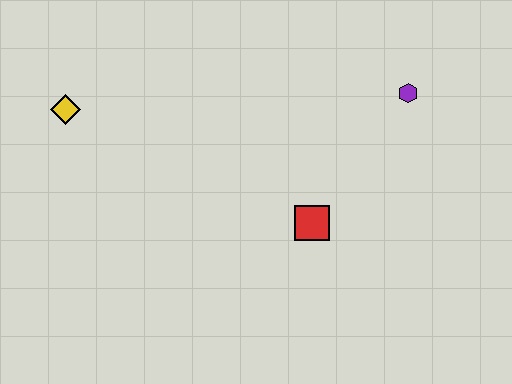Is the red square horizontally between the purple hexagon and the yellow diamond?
Yes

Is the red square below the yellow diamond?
Yes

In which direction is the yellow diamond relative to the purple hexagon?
The yellow diamond is to the left of the purple hexagon.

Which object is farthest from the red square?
The yellow diamond is farthest from the red square.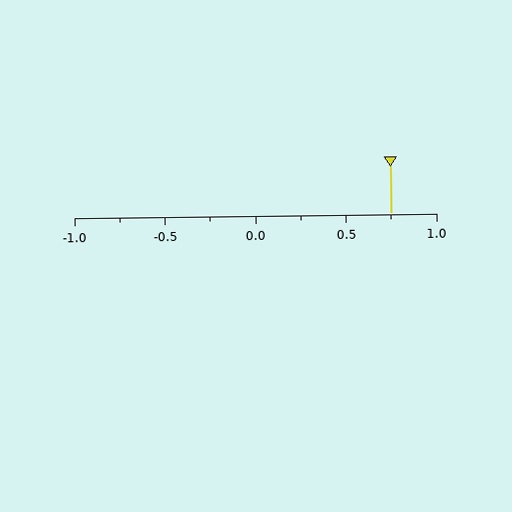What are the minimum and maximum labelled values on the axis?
The axis runs from -1.0 to 1.0.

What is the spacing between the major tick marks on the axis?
The major ticks are spaced 0.5 apart.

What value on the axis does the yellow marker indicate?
The marker indicates approximately 0.75.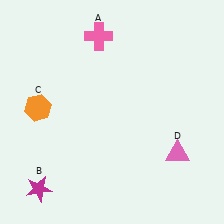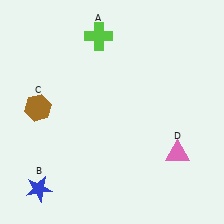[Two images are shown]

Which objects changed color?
A changed from pink to lime. B changed from magenta to blue. C changed from orange to brown.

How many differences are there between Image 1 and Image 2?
There are 3 differences between the two images.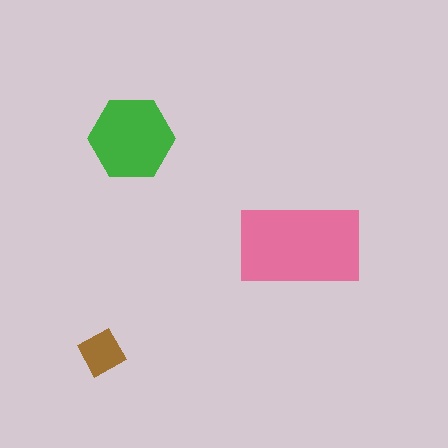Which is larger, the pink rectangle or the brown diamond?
The pink rectangle.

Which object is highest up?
The green hexagon is topmost.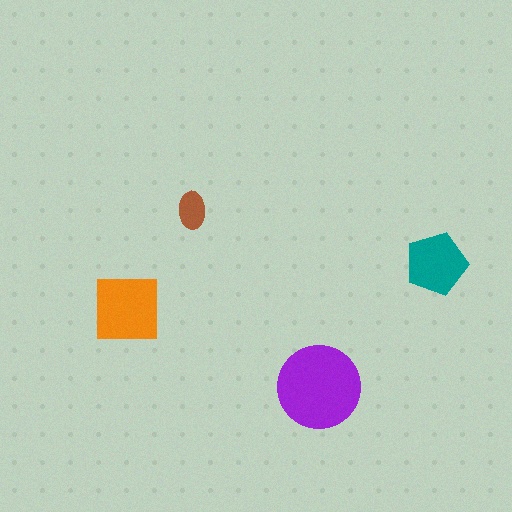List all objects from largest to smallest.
The purple circle, the orange square, the teal pentagon, the brown ellipse.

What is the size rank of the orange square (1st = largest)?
2nd.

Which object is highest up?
The brown ellipse is topmost.